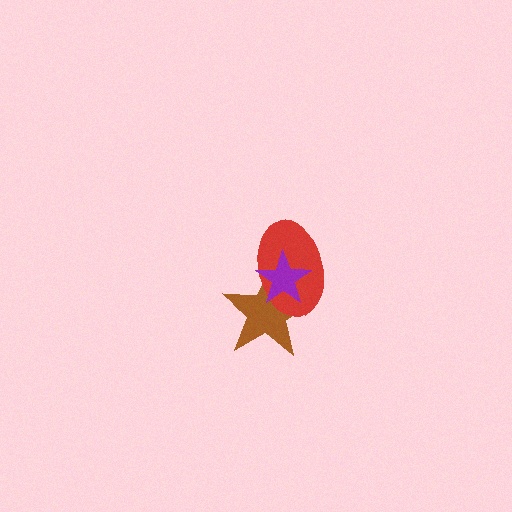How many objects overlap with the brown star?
2 objects overlap with the brown star.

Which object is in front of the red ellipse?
The purple star is in front of the red ellipse.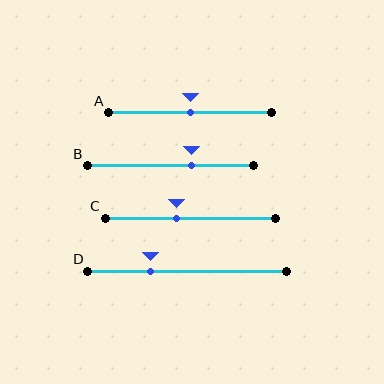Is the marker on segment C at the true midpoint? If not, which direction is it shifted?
No, the marker on segment C is shifted to the left by about 8% of the segment length.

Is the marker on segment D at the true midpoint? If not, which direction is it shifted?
No, the marker on segment D is shifted to the left by about 19% of the segment length.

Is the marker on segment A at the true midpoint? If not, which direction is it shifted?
Yes, the marker on segment A is at the true midpoint.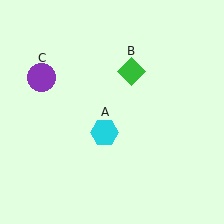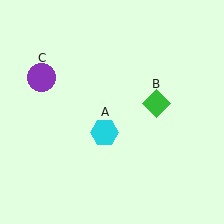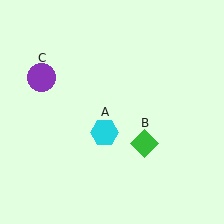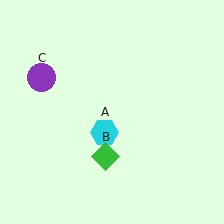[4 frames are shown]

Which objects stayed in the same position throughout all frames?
Cyan hexagon (object A) and purple circle (object C) remained stationary.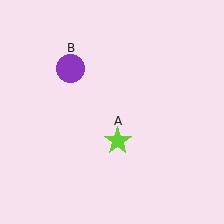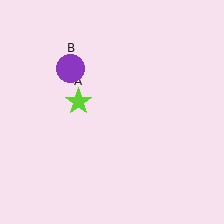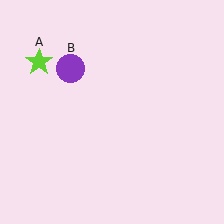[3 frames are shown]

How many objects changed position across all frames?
1 object changed position: lime star (object A).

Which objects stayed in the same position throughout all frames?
Purple circle (object B) remained stationary.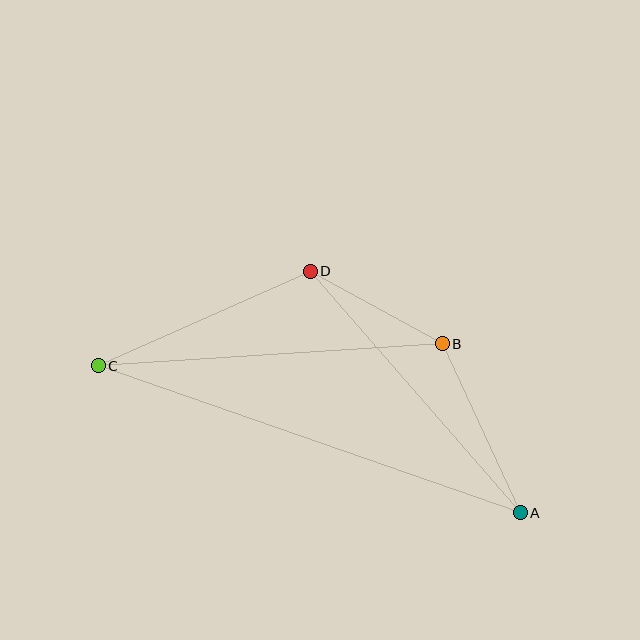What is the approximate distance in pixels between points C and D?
The distance between C and D is approximately 232 pixels.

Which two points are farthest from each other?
Points A and C are farthest from each other.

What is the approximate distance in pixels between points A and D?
The distance between A and D is approximately 320 pixels.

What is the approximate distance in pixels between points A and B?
The distance between A and B is approximately 186 pixels.